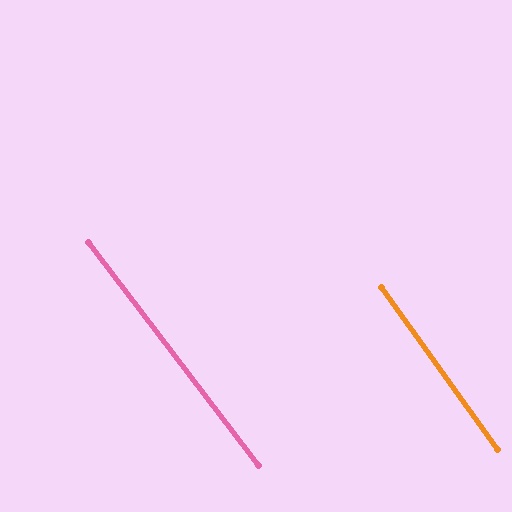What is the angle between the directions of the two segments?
Approximately 2 degrees.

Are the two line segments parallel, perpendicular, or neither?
Parallel — their directions differ by only 1.7°.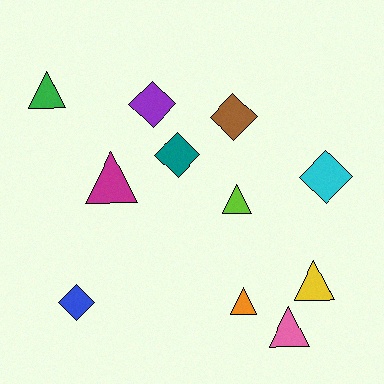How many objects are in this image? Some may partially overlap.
There are 11 objects.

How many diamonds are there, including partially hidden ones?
There are 5 diamonds.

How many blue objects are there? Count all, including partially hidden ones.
There is 1 blue object.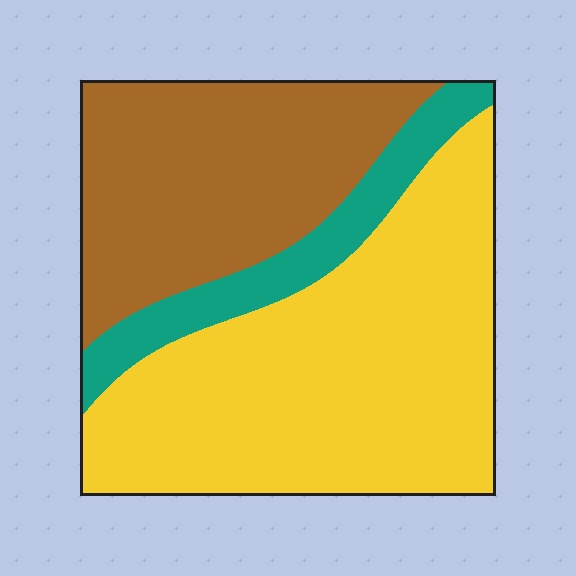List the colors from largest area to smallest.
From largest to smallest: yellow, brown, teal.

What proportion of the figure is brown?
Brown takes up about one third (1/3) of the figure.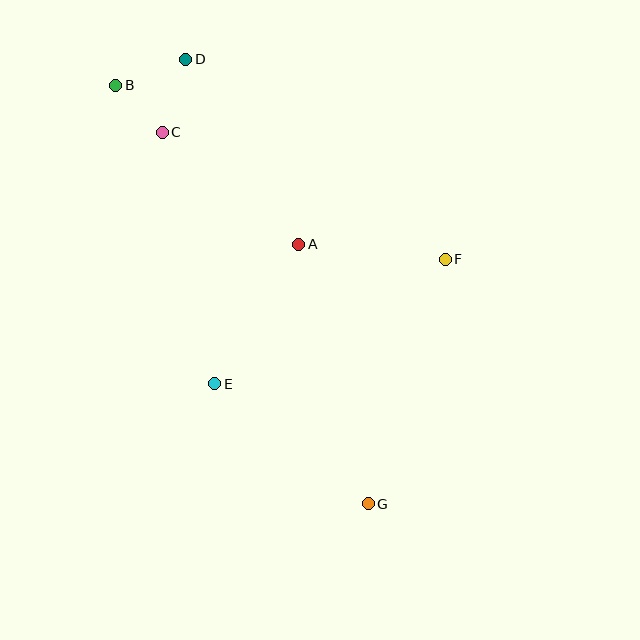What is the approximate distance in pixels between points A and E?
The distance between A and E is approximately 163 pixels.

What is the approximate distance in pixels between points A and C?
The distance between A and C is approximately 177 pixels.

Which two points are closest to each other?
Points B and C are closest to each other.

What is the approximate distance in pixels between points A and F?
The distance between A and F is approximately 147 pixels.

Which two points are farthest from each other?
Points B and G are farthest from each other.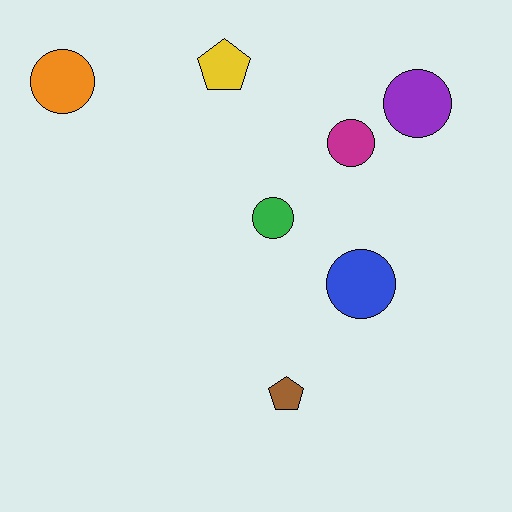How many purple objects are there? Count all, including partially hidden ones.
There is 1 purple object.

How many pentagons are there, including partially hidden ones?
There are 2 pentagons.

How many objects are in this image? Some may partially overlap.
There are 7 objects.